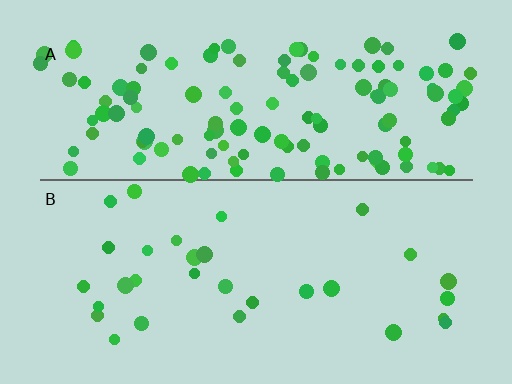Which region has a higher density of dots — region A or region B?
A (the top).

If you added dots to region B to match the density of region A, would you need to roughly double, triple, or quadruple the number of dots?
Approximately quadruple.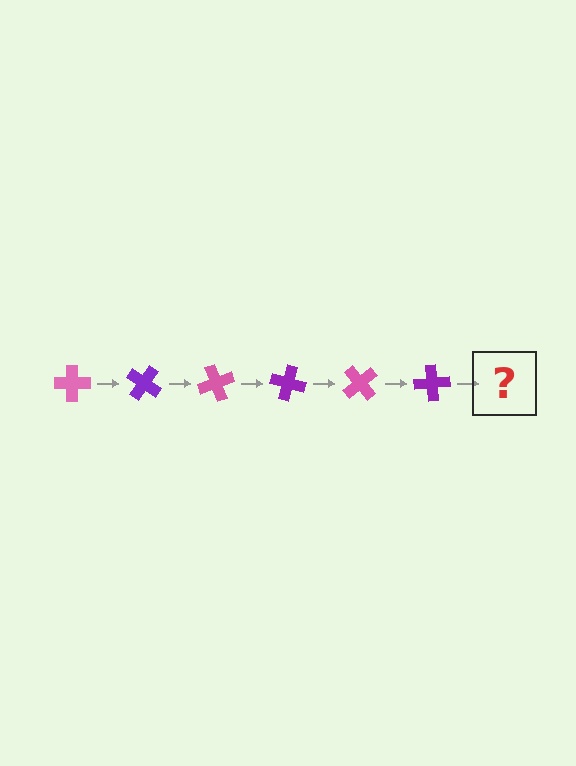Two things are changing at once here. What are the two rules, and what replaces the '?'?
The two rules are that it rotates 35 degrees each step and the color cycles through pink and purple. The '?' should be a pink cross, rotated 210 degrees from the start.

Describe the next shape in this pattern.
It should be a pink cross, rotated 210 degrees from the start.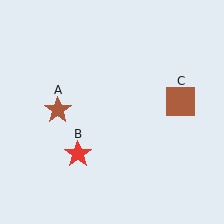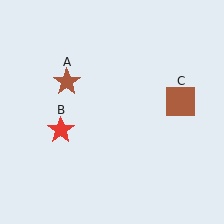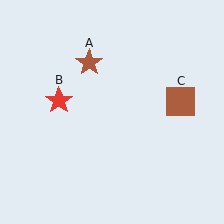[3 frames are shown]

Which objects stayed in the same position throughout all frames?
Brown square (object C) remained stationary.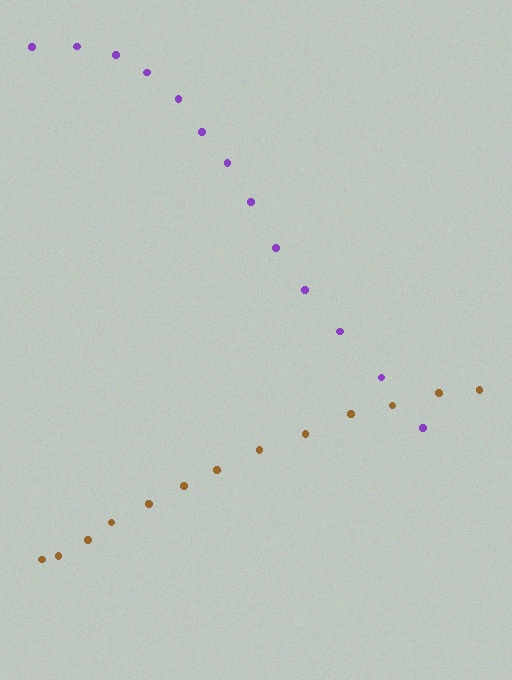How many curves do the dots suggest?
There are 2 distinct paths.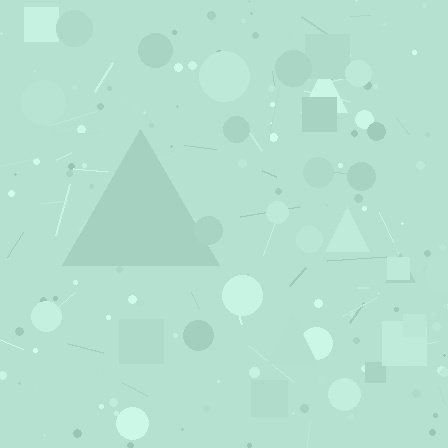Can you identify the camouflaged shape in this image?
The camouflaged shape is a triangle.